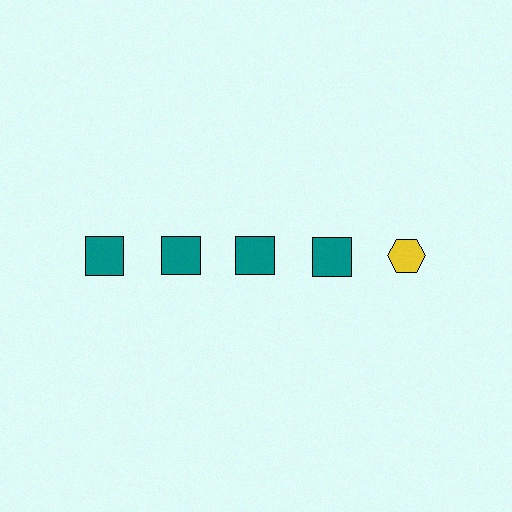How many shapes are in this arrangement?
There are 5 shapes arranged in a grid pattern.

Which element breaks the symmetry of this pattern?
The yellow hexagon in the top row, rightmost column breaks the symmetry. All other shapes are teal squares.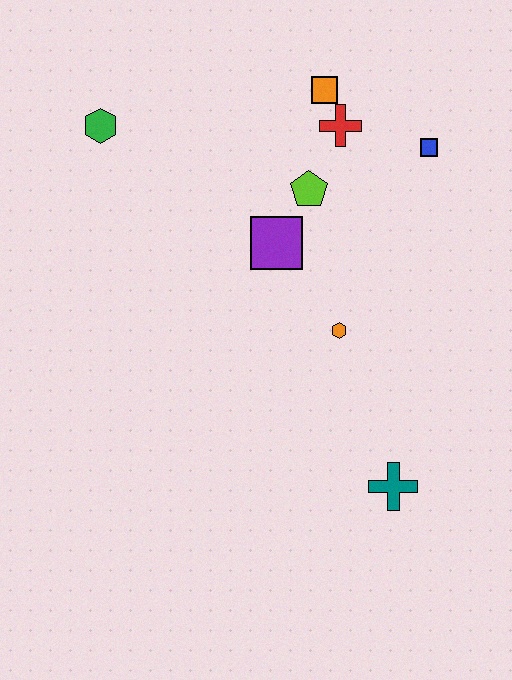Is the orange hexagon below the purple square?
Yes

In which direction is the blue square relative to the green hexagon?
The blue square is to the right of the green hexagon.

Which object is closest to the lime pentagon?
The purple square is closest to the lime pentagon.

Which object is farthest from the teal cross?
The green hexagon is farthest from the teal cross.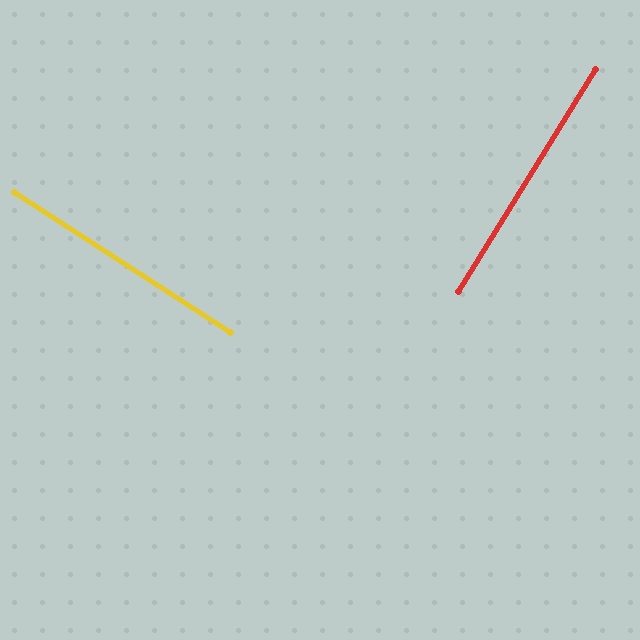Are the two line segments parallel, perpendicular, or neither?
Perpendicular — they meet at approximately 89°.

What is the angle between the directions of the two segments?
Approximately 89 degrees.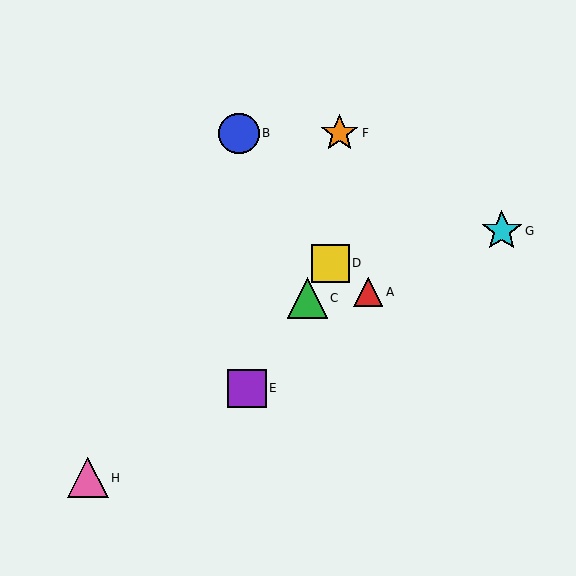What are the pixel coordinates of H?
Object H is at (88, 478).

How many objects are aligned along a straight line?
3 objects (C, D, E) are aligned along a straight line.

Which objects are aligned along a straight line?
Objects C, D, E are aligned along a straight line.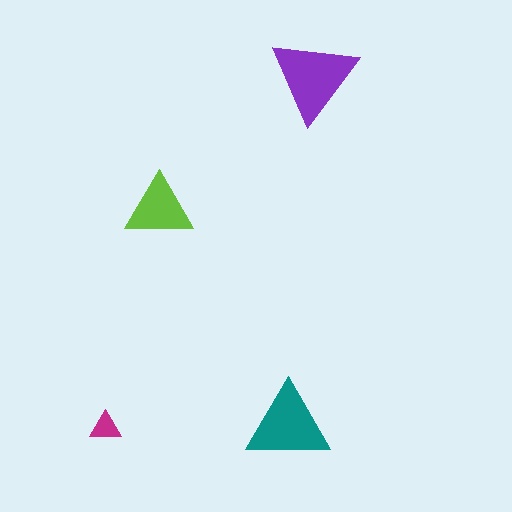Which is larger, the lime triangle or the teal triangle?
The teal one.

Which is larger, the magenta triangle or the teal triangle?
The teal one.